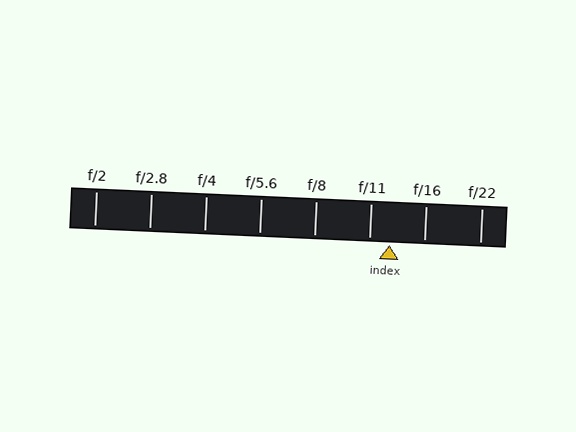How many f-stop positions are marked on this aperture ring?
There are 8 f-stop positions marked.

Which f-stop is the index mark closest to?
The index mark is closest to f/11.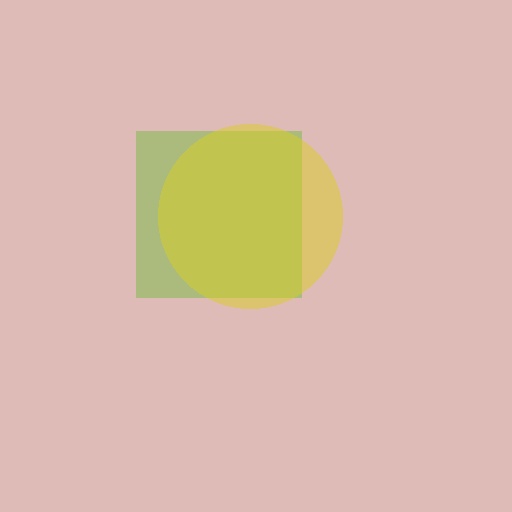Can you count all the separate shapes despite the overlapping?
Yes, there are 2 separate shapes.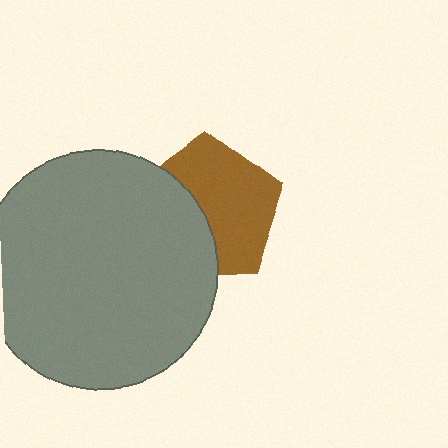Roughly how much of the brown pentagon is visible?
About half of it is visible (roughly 59%).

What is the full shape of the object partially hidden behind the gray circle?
The partially hidden object is a brown pentagon.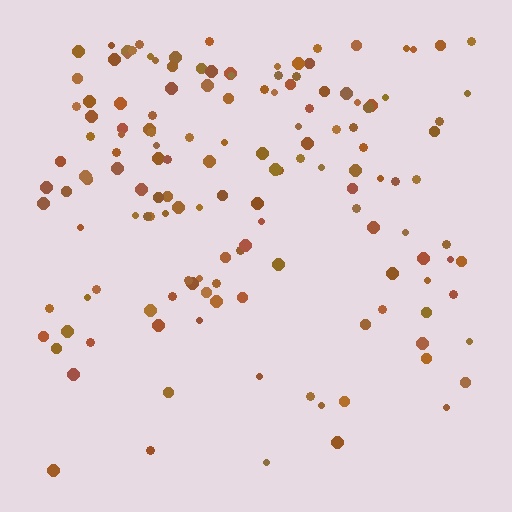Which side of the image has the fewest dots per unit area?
The bottom.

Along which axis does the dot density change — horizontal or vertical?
Vertical.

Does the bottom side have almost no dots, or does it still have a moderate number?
Still a moderate number, just noticeably fewer than the top.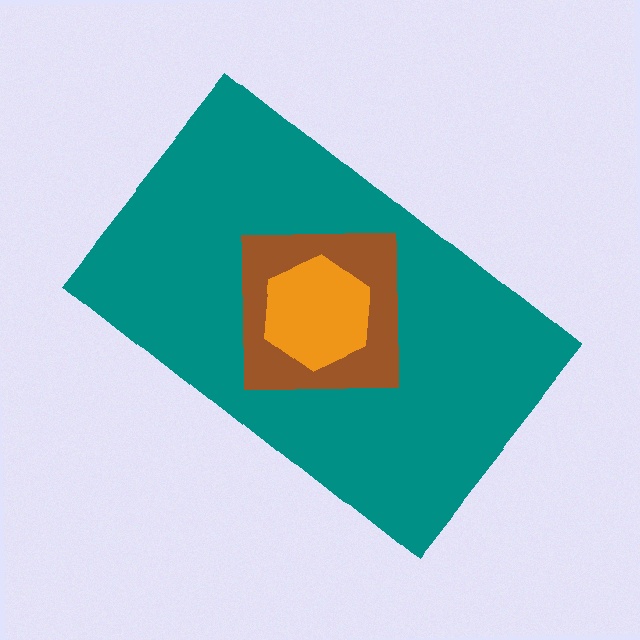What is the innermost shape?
The orange hexagon.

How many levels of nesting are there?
3.